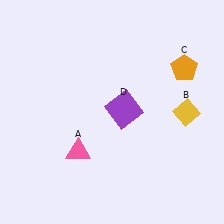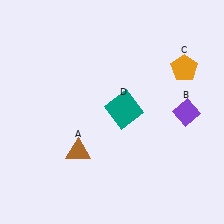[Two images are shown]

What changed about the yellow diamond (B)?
In Image 1, B is yellow. In Image 2, it changed to purple.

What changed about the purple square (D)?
In Image 1, D is purple. In Image 2, it changed to teal.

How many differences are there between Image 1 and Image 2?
There are 3 differences between the two images.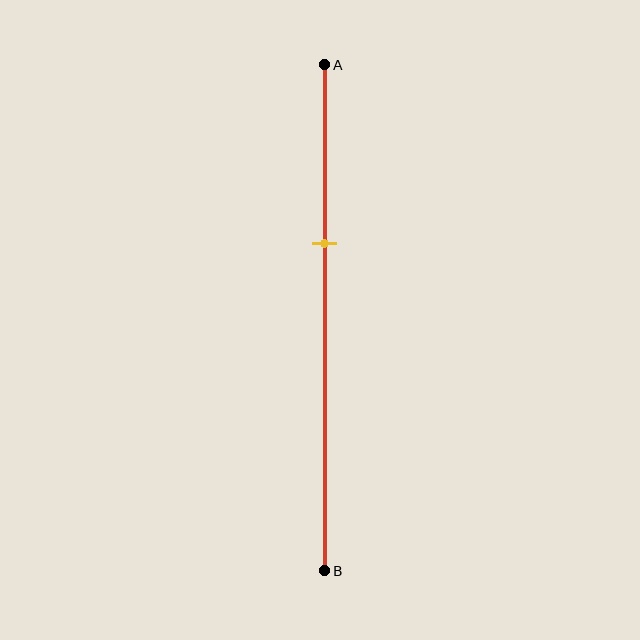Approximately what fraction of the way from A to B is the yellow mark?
The yellow mark is approximately 35% of the way from A to B.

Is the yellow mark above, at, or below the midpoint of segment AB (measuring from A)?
The yellow mark is above the midpoint of segment AB.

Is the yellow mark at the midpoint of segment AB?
No, the mark is at about 35% from A, not at the 50% midpoint.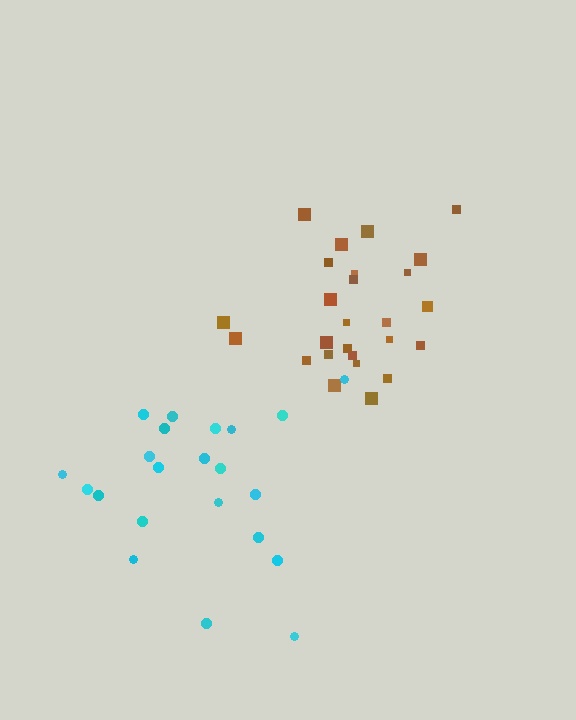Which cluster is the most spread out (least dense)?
Cyan.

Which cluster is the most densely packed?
Brown.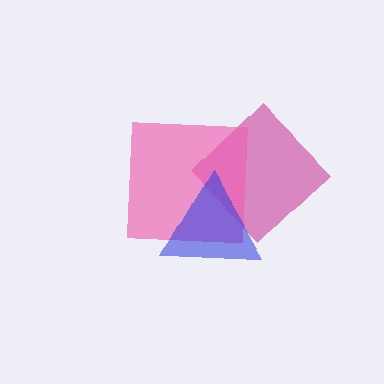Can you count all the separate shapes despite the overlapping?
Yes, there are 3 separate shapes.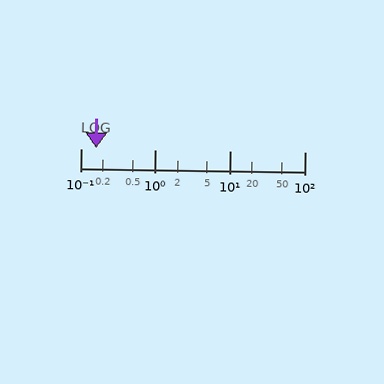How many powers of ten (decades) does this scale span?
The scale spans 3 decades, from 0.1 to 100.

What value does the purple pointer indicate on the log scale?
The pointer indicates approximately 0.16.